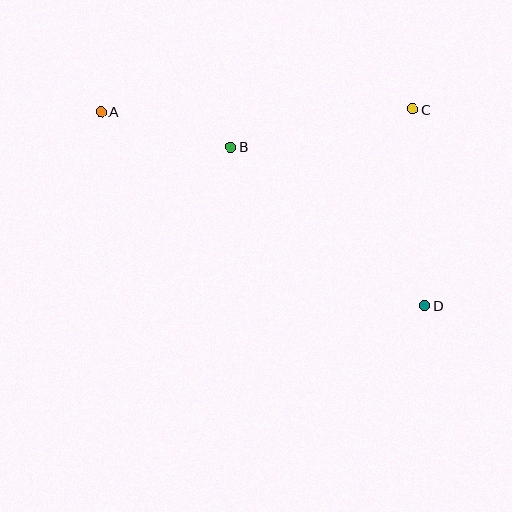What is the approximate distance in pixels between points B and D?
The distance between B and D is approximately 250 pixels.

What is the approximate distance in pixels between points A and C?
The distance between A and C is approximately 312 pixels.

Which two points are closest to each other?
Points A and B are closest to each other.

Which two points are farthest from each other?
Points A and D are farthest from each other.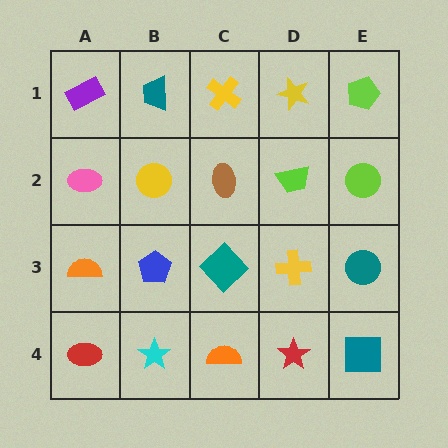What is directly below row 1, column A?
A pink ellipse.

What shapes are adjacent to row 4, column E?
A teal circle (row 3, column E), a red star (row 4, column D).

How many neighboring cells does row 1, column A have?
2.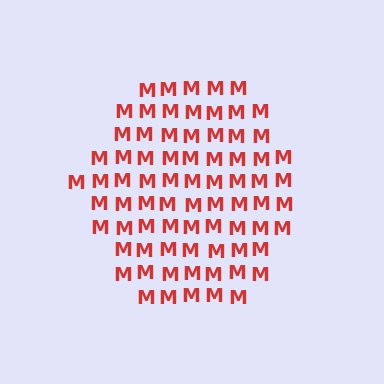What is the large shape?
The large shape is a hexagon.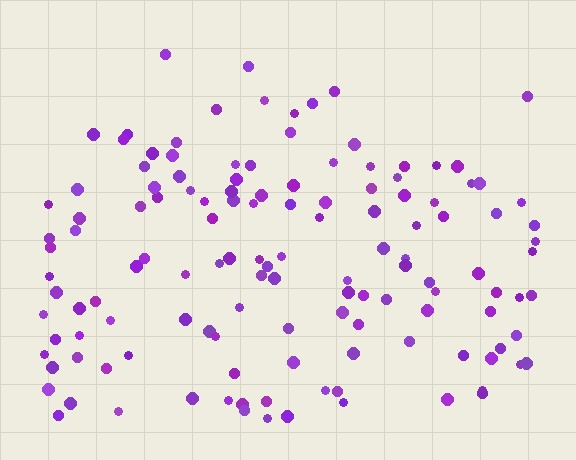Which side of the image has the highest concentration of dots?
The bottom.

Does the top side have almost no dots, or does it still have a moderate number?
Still a moderate number, just noticeably fewer than the bottom.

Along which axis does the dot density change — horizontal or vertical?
Vertical.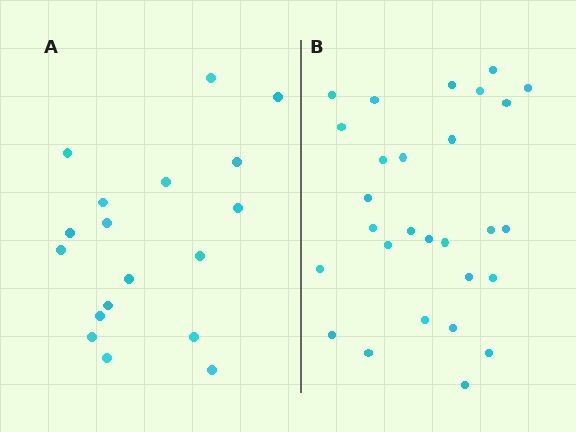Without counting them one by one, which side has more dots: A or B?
Region B (the right region) has more dots.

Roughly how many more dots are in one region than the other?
Region B has roughly 10 or so more dots than region A.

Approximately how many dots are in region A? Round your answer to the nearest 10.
About 20 dots. (The exact count is 18, which rounds to 20.)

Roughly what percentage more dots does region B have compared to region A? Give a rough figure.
About 55% more.